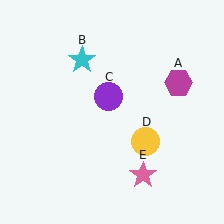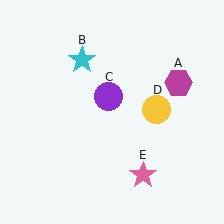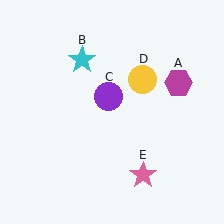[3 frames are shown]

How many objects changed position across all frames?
1 object changed position: yellow circle (object D).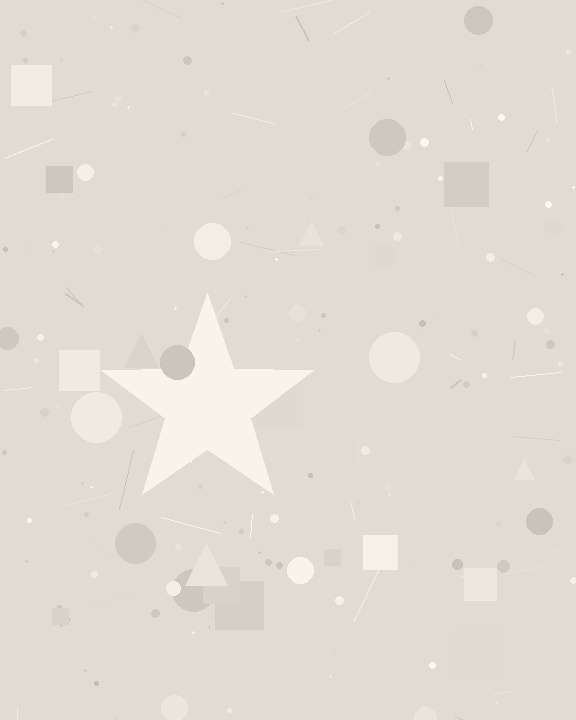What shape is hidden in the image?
A star is hidden in the image.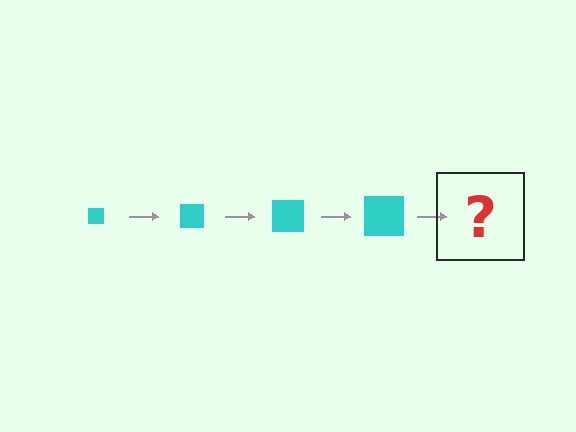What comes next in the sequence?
The next element should be a cyan square, larger than the previous one.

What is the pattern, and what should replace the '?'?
The pattern is that the square gets progressively larger each step. The '?' should be a cyan square, larger than the previous one.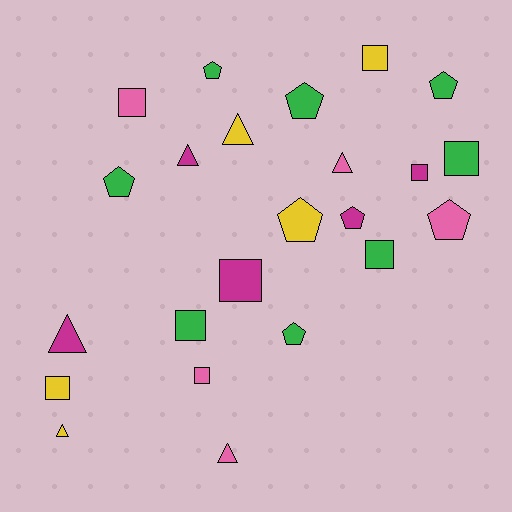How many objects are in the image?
There are 23 objects.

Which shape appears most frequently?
Square, with 9 objects.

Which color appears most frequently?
Green, with 8 objects.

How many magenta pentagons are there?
There is 1 magenta pentagon.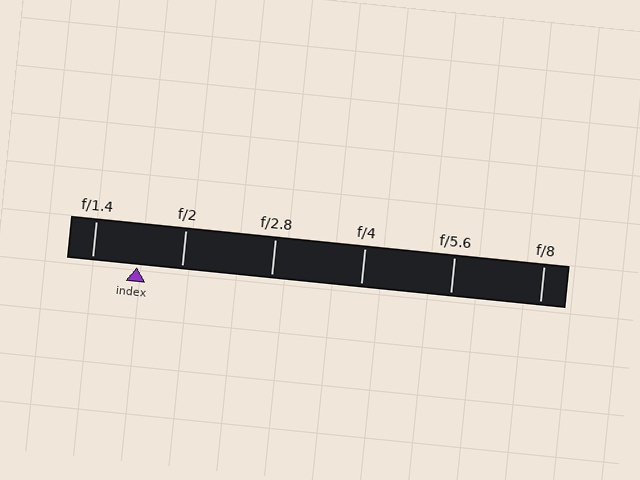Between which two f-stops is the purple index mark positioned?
The index mark is between f/1.4 and f/2.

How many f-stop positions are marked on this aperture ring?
There are 6 f-stop positions marked.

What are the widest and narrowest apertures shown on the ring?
The widest aperture shown is f/1.4 and the narrowest is f/8.